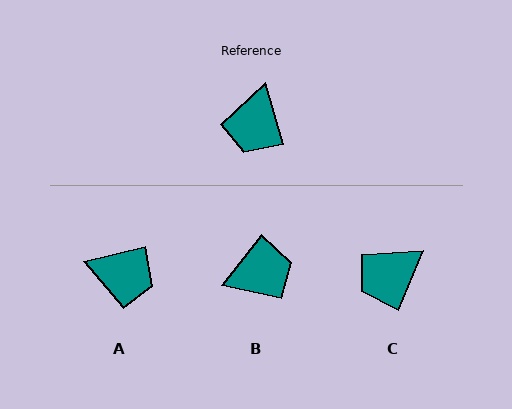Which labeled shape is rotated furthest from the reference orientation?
B, about 126 degrees away.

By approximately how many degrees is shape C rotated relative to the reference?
Approximately 40 degrees clockwise.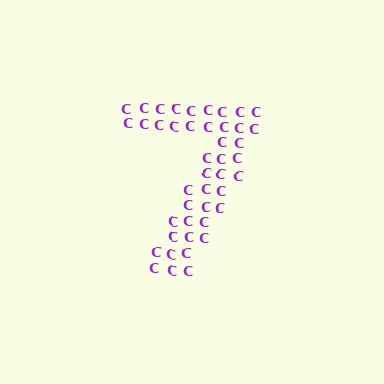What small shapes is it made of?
It is made of small letter C's.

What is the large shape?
The large shape is the digit 7.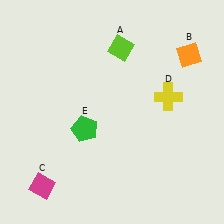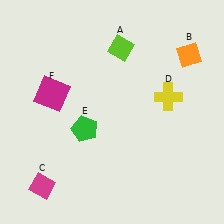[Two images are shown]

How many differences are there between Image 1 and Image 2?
There is 1 difference between the two images.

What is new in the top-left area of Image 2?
A magenta square (F) was added in the top-left area of Image 2.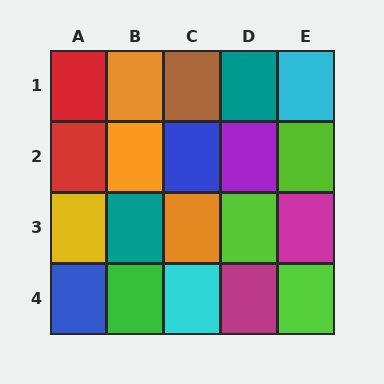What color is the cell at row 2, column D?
Purple.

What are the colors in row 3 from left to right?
Yellow, teal, orange, lime, magenta.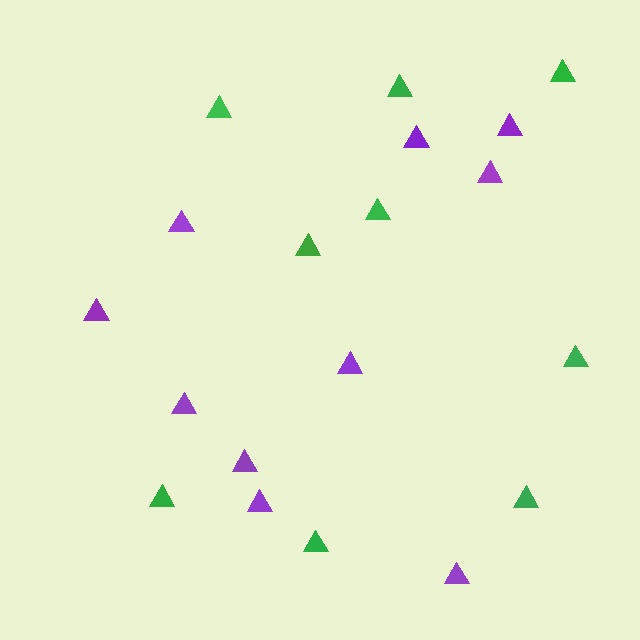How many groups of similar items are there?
There are 2 groups: one group of green triangles (9) and one group of purple triangles (10).